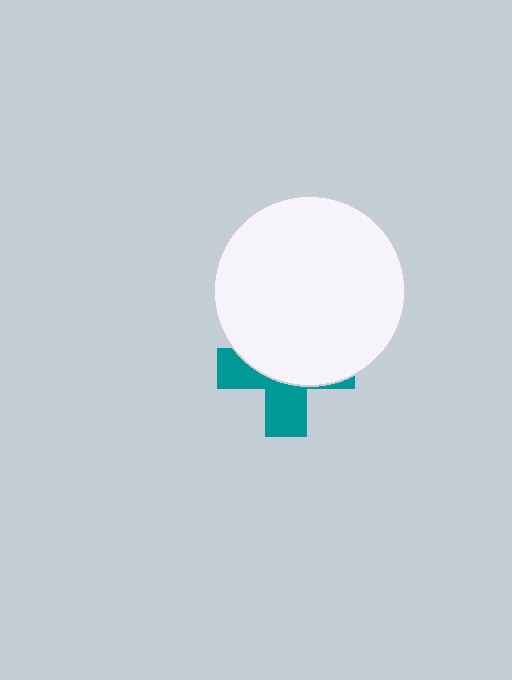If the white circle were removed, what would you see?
You would see the complete teal cross.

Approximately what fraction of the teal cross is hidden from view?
Roughly 59% of the teal cross is hidden behind the white circle.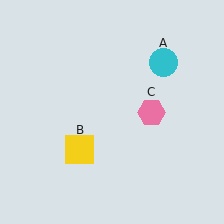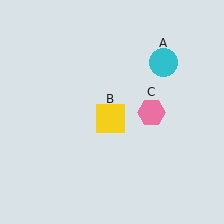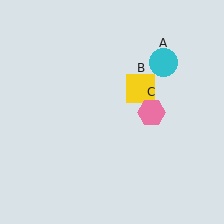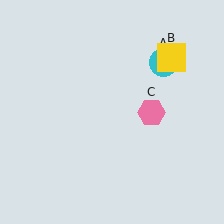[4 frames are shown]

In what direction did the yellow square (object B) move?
The yellow square (object B) moved up and to the right.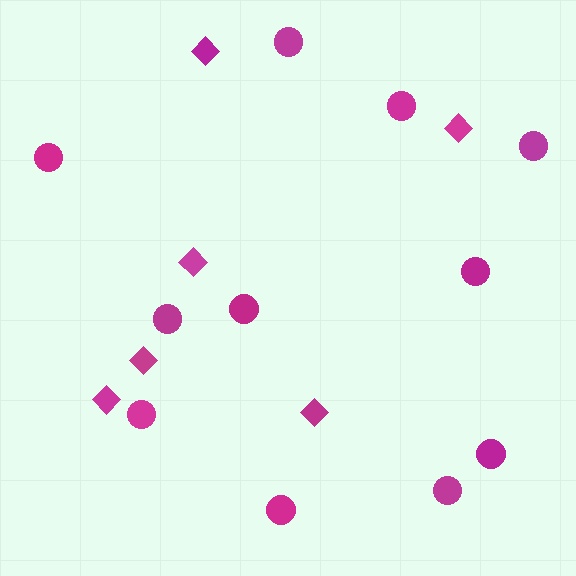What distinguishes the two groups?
There are 2 groups: one group of diamonds (6) and one group of circles (11).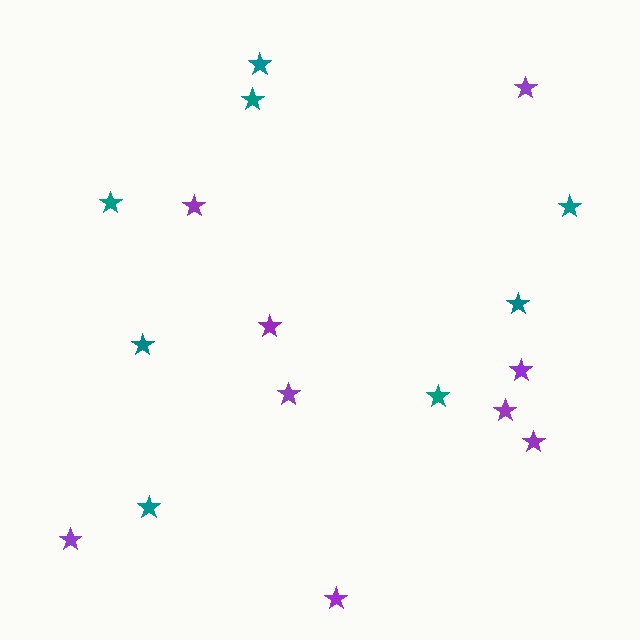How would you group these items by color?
There are 2 groups: one group of teal stars (8) and one group of purple stars (9).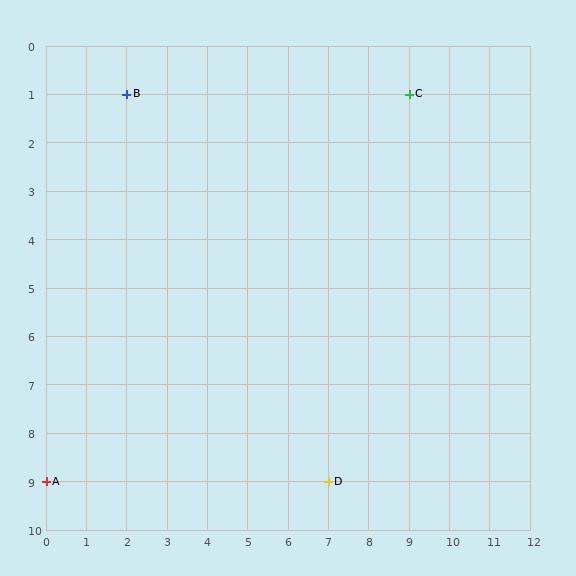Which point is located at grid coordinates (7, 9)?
Point D is at (7, 9).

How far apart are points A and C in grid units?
Points A and C are 9 columns and 8 rows apart (about 12.0 grid units diagonally).